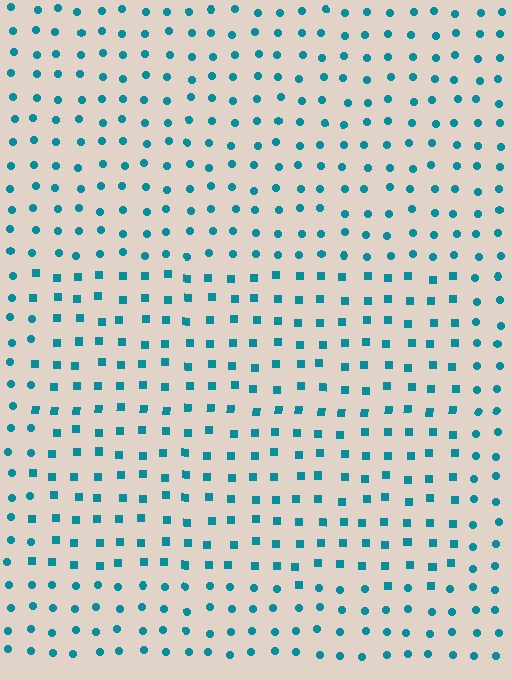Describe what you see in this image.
The image is filled with small teal elements arranged in a uniform grid. A rectangle-shaped region contains squares, while the surrounding area contains circles. The boundary is defined purely by the change in element shape.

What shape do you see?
I see a rectangle.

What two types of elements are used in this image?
The image uses squares inside the rectangle region and circles outside it.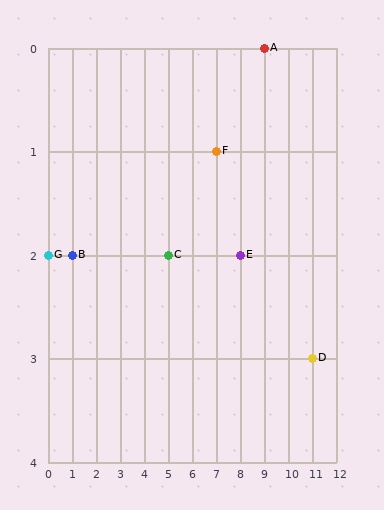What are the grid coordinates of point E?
Point E is at grid coordinates (8, 2).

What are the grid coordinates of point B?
Point B is at grid coordinates (1, 2).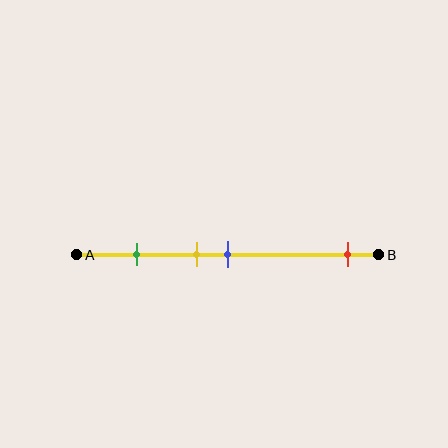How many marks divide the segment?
There are 4 marks dividing the segment.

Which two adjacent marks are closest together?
The yellow and blue marks are the closest adjacent pair.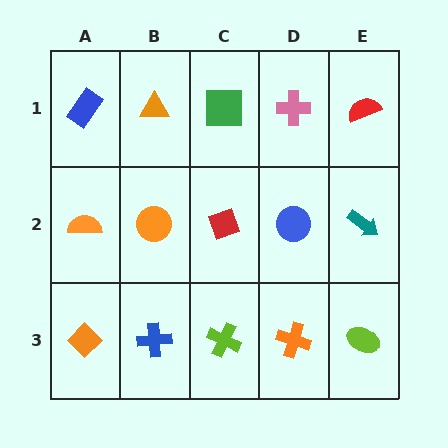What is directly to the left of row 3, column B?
An orange diamond.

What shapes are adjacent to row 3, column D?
A blue circle (row 2, column D), a lime cross (row 3, column C), a lime ellipse (row 3, column E).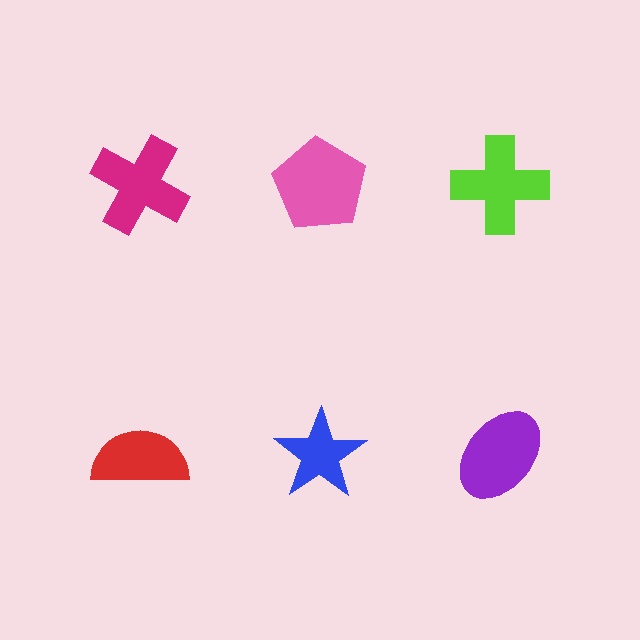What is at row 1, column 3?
A lime cross.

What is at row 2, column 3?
A purple ellipse.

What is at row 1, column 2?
A pink pentagon.